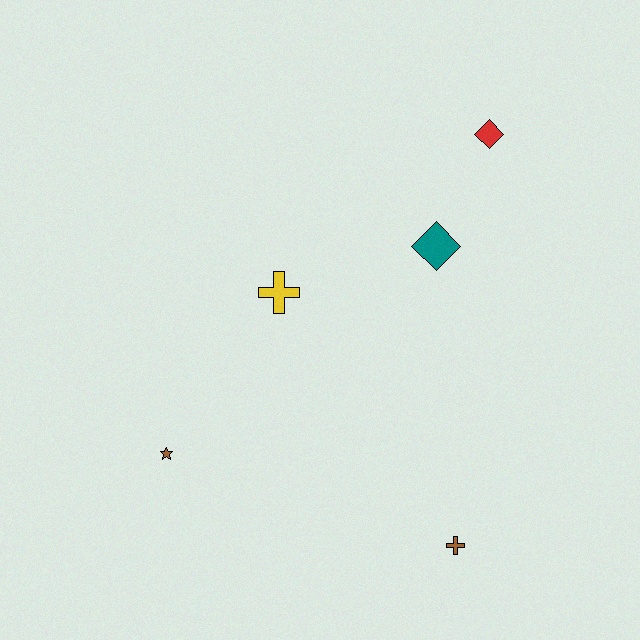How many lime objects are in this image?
There are no lime objects.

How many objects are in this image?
There are 5 objects.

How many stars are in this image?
There is 1 star.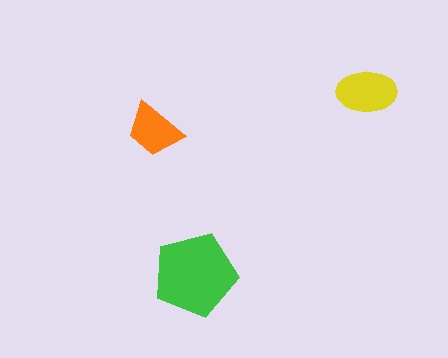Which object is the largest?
The green pentagon.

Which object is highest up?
The yellow ellipse is topmost.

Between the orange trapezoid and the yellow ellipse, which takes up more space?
The yellow ellipse.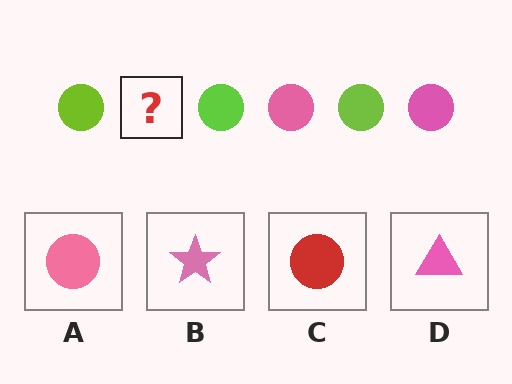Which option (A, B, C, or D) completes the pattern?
A.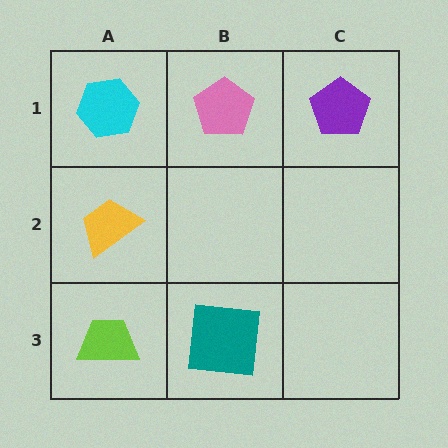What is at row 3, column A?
A lime trapezoid.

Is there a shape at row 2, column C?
No, that cell is empty.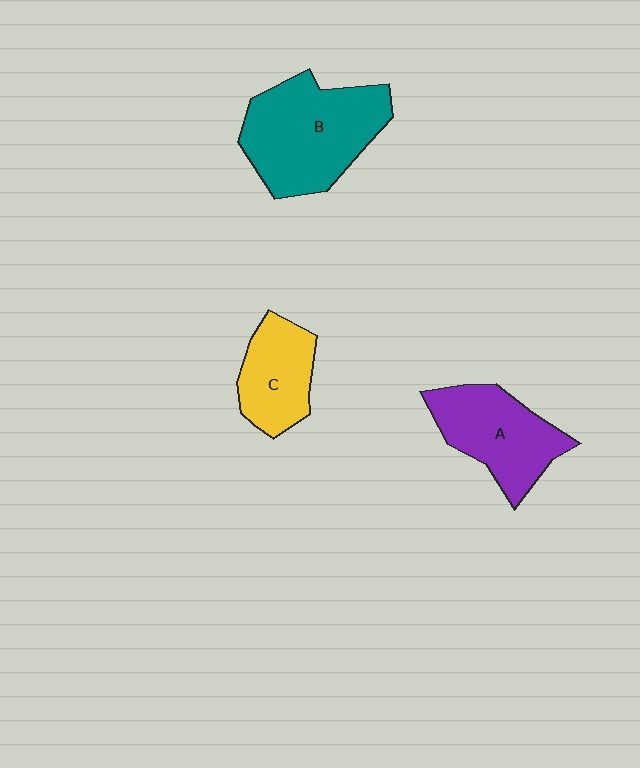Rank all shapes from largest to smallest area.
From largest to smallest: B (teal), A (purple), C (yellow).